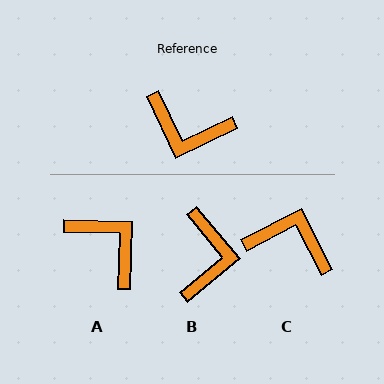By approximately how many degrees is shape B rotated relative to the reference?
Approximately 104 degrees counter-clockwise.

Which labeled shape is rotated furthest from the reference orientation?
C, about 179 degrees away.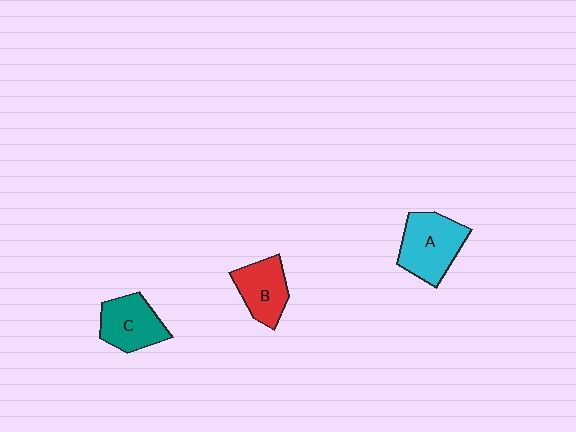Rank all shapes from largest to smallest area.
From largest to smallest: A (cyan), C (teal), B (red).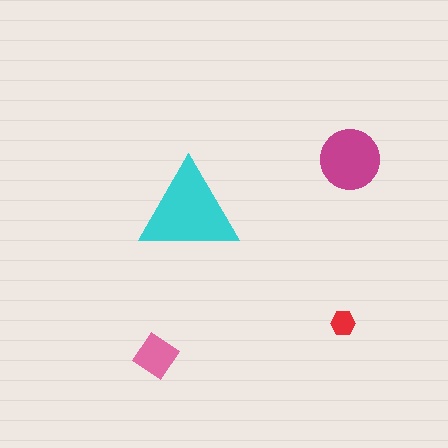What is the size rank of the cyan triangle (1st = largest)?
1st.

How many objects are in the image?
There are 4 objects in the image.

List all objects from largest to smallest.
The cyan triangle, the magenta circle, the pink diamond, the red hexagon.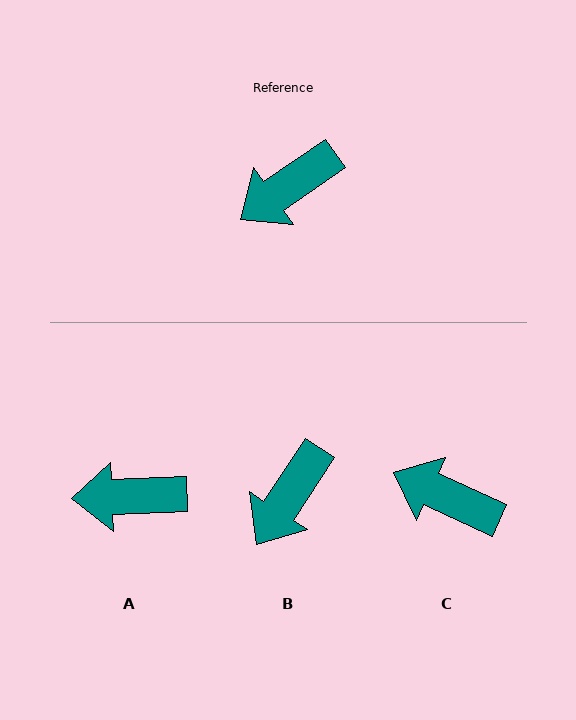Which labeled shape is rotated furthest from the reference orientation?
C, about 59 degrees away.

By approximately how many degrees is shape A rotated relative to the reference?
Approximately 32 degrees clockwise.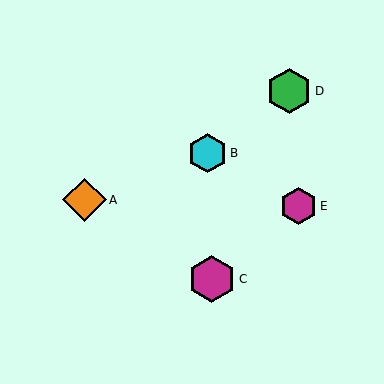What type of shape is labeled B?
Shape B is a cyan hexagon.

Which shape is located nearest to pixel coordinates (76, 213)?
The orange diamond (labeled A) at (85, 200) is nearest to that location.